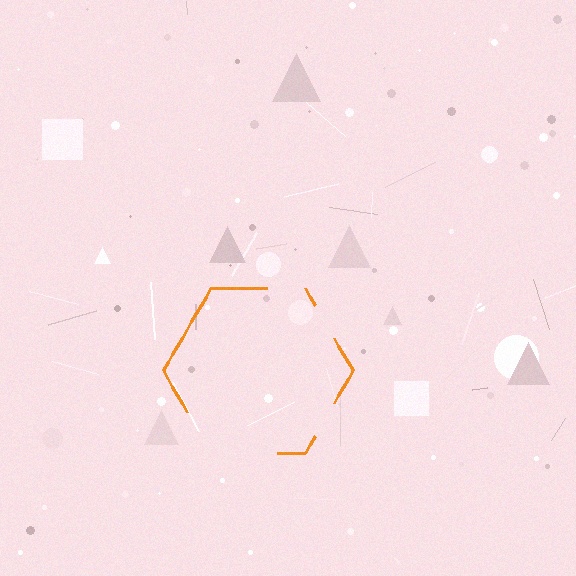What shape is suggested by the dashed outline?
The dashed outline suggests a hexagon.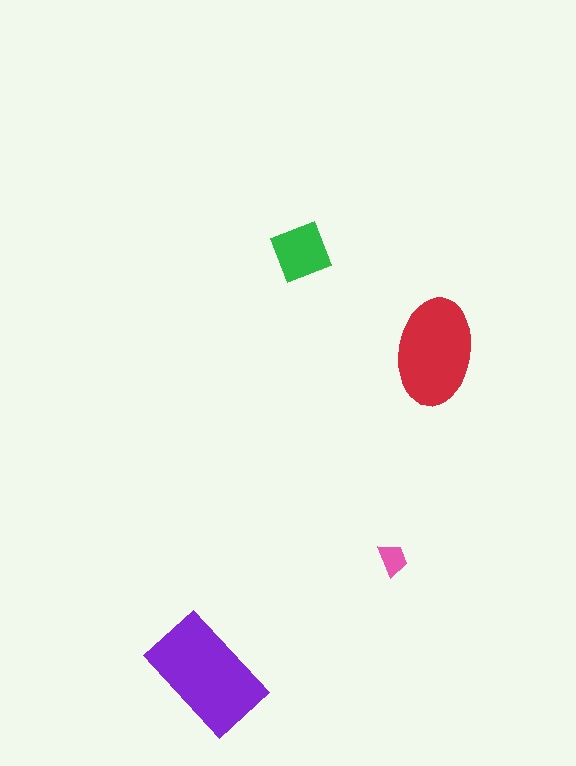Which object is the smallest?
The pink trapezoid.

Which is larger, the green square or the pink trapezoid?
The green square.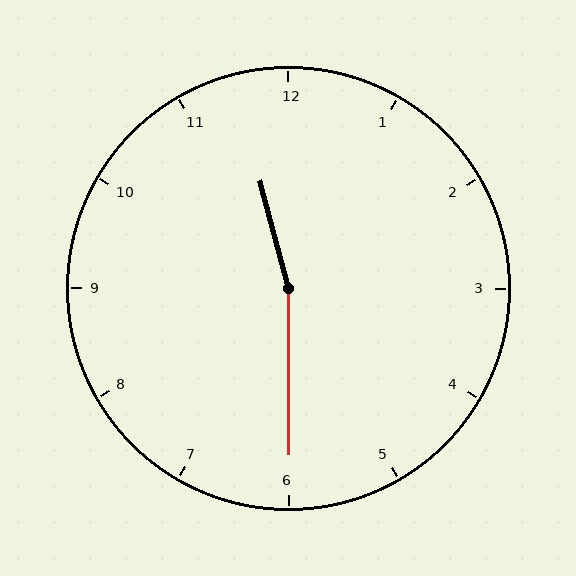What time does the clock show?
11:30.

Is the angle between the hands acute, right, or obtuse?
It is obtuse.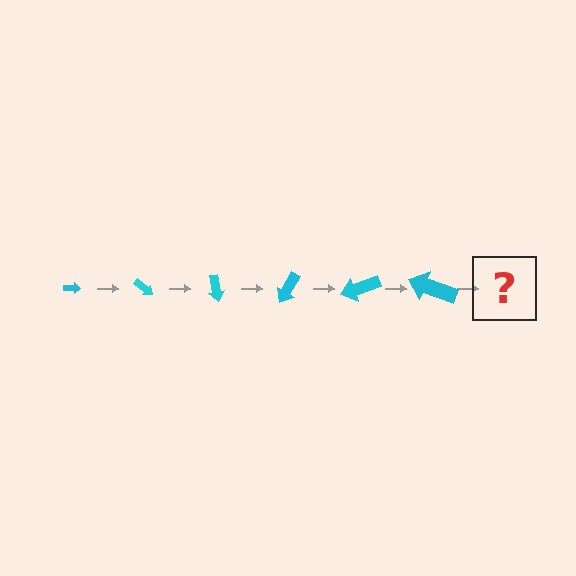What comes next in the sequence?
The next element should be an arrow, larger than the previous one and rotated 240 degrees from the start.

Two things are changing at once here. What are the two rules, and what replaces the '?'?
The two rules are that the arrow grows larger each step and it rotates 40 degrees each step. The '?' should be an arrow, larger than the previous one and rotated 240 degrees from the start.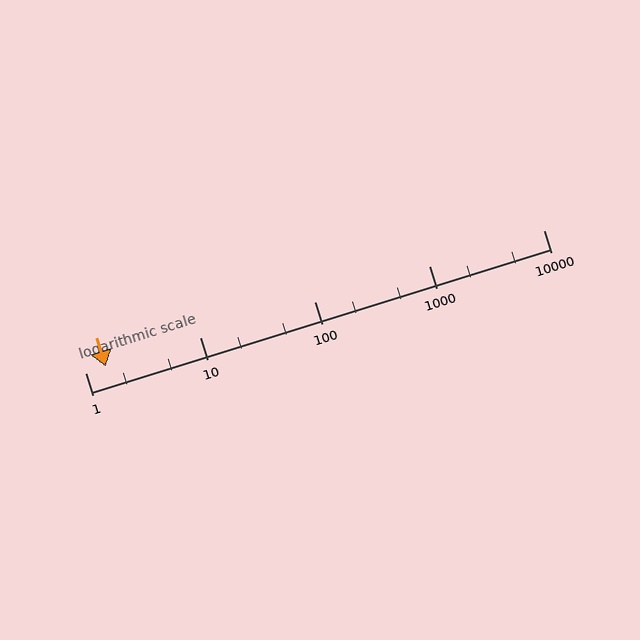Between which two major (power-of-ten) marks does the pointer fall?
The pointer is between 1 and 10.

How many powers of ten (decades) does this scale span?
The scale spans 4 decades, from 1 to 10000.